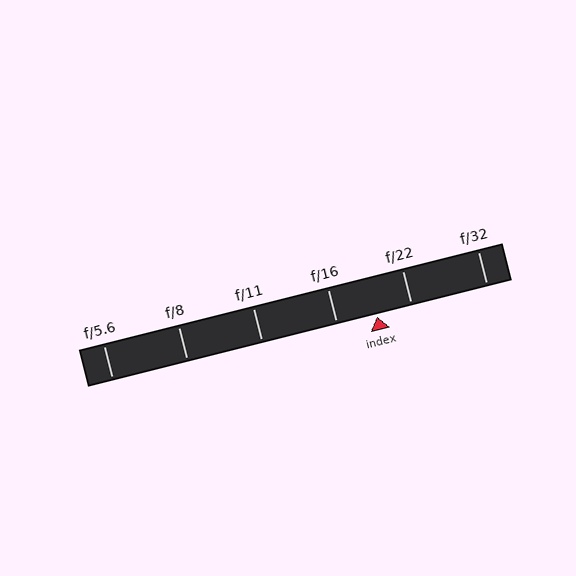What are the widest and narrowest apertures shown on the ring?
The widest aperture shown is f/5.6 and the narrowest is f/32.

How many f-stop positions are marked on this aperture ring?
There are 6 f-stop positions marked.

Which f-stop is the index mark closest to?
The index mark is closest to f/22.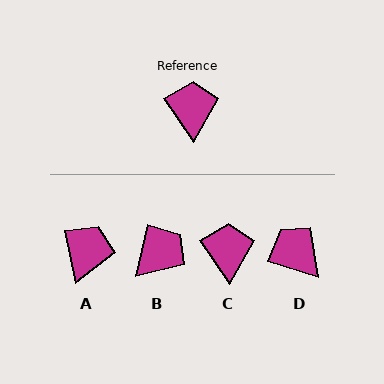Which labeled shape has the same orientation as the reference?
C.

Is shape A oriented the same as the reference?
No, it is off by about 22 degrees.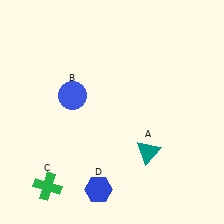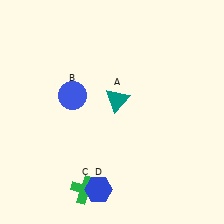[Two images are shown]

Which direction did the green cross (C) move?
The green cross (C) moved right.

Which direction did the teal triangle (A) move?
The teal triangle (A) moved up.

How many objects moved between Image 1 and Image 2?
2 objects moved between the two images.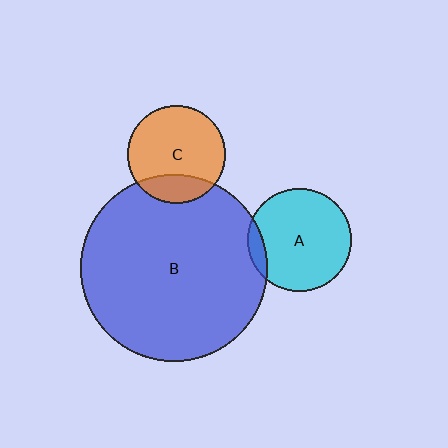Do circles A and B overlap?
Yes.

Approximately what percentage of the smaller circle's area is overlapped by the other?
Approximately 10%.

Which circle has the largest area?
Circle B (blue).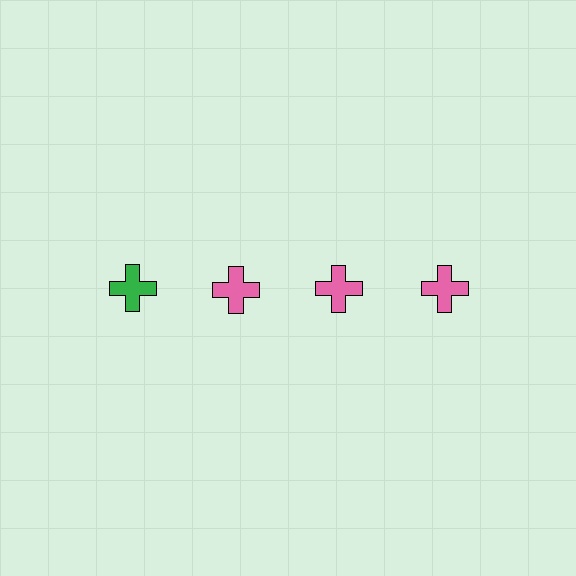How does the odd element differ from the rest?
It has a different color: green instead of pink.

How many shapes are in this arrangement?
There are 4 shapes arranged in a grid pattern.